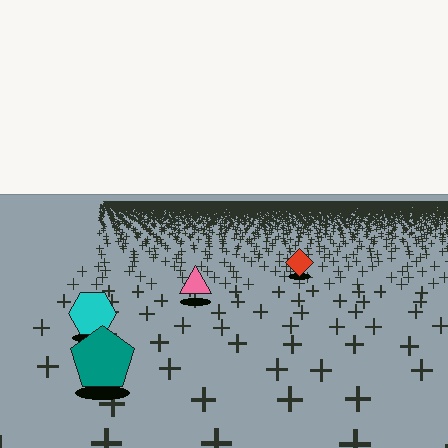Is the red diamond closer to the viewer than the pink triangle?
No. The pink triangle is closer — you can tell from the texture gradient: the ground texture is coarser near it.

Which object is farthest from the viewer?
The red diamond is farthest from the viewer. It appears smaller and the ground texture around it is denser.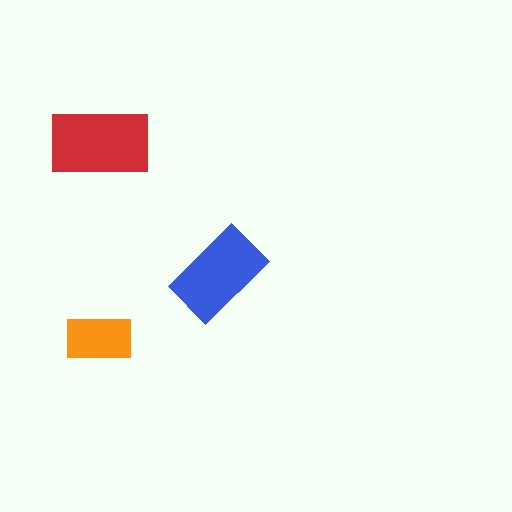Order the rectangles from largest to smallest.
the red one, the blue one, the orange one.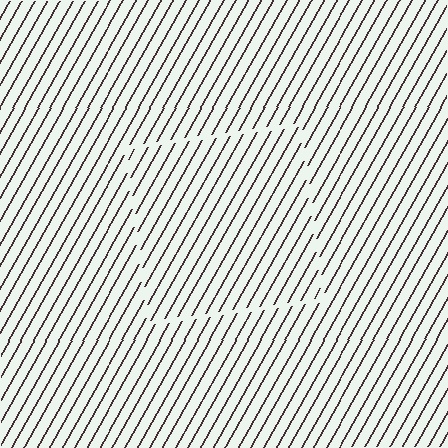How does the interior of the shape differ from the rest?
The interior of the shape contains the same grating, shifted by half a period — the contour is defined by the phase discontinuity where line-ends from the inner and outer gratings abut.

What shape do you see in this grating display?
An illusory square. The interior of the shape contains the same grating, shifted by half a period — the contour is defined by the phase discontinuity where line-ends from the inner and outer gratings abut.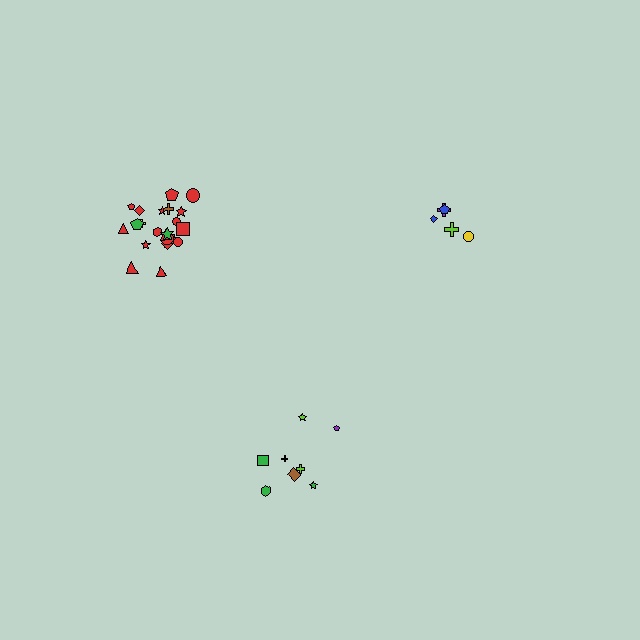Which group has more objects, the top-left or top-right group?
The top-left group.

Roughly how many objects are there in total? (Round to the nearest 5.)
Roughly 35 objects in total.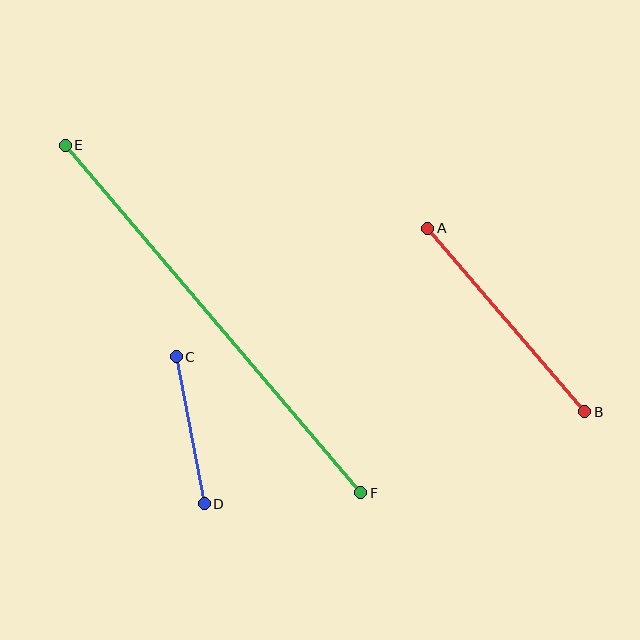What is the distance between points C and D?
The distance is approximately 150 pixels.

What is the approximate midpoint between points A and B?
The midpoint is at approximately (506, 320) pixels.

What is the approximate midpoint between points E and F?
The midpoint is at approximately (213, 319) pixels.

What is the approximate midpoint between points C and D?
The midpoint is at approximately (190, 430) pixels.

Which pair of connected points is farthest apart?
Points E and F are farthest apart.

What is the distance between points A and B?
The distance is approximately 242 pixels.